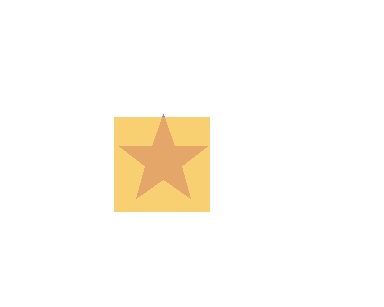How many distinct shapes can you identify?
There are 2 distinct shapes: a purple star, a yellow square.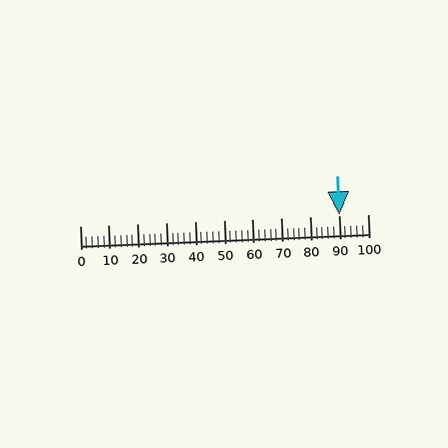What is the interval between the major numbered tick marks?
The major tick marks are spaced 10 units apart.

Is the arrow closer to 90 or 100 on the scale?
The arrow is closer to 90.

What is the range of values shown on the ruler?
The ruler shows values from 0 to 100.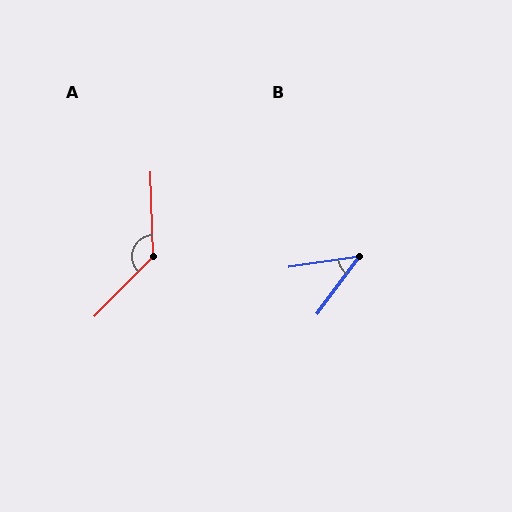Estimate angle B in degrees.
Approximately 45 degrees.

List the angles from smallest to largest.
B (45°), A (134°).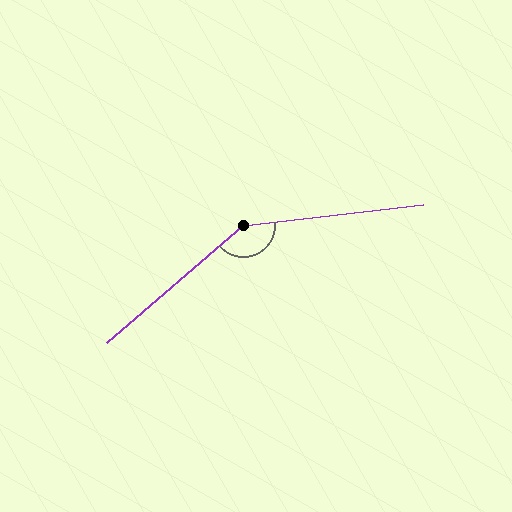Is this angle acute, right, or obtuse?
It is obtuse.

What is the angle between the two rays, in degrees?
Approximately 146 degrees.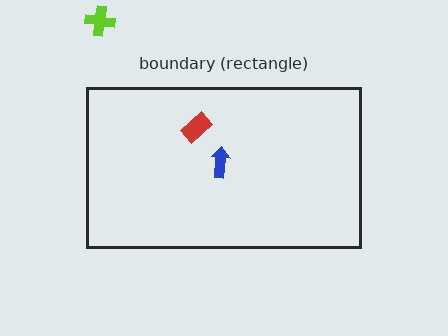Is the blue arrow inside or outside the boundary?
Inside.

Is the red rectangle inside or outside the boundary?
Inside.